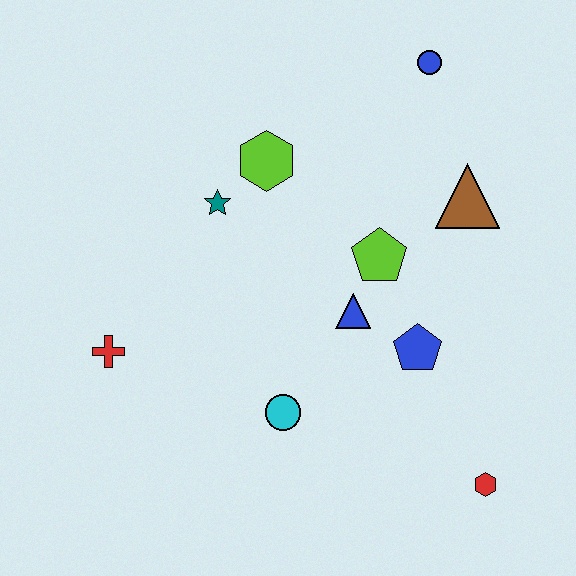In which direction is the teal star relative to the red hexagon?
The teal star is above the red hexagon.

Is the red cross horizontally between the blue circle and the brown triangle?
No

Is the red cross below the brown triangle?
Yes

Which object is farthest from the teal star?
The red hexagon is farthest from the teal star.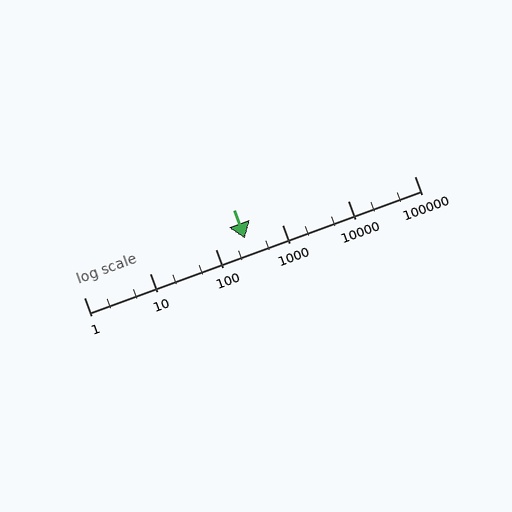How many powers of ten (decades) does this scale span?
The scale spans 5 decades, from 1 to 100000.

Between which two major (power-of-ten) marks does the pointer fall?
The pointer is between 100 and 1000.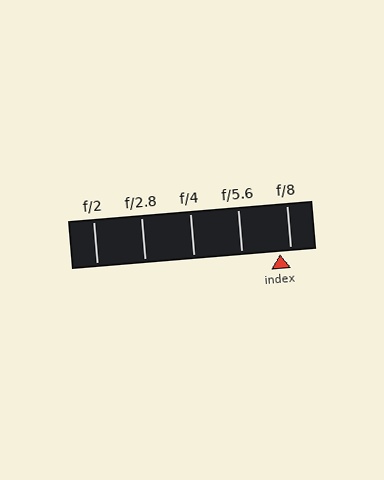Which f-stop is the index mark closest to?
The index mark is closest to f/8.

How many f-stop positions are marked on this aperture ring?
There are 5 f-stop positions marked.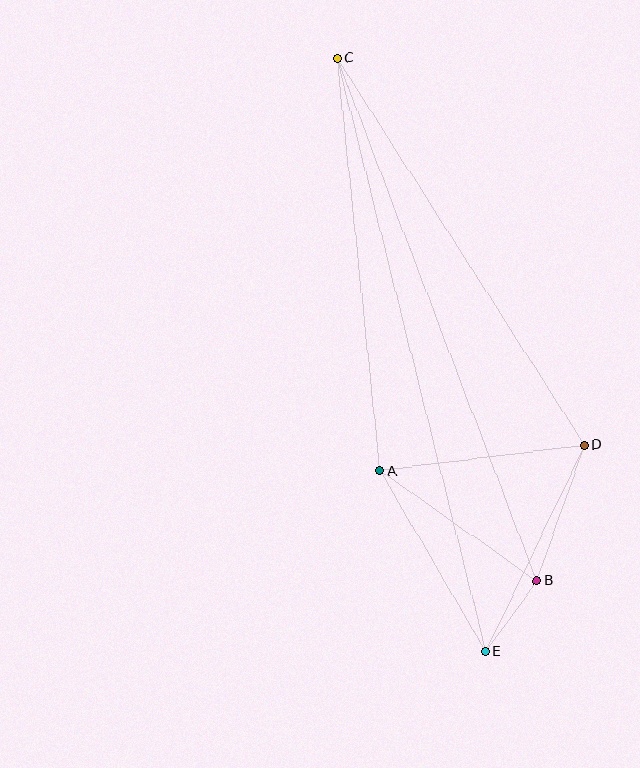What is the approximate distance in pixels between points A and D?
The distance between A and D is approximately 205 pixels.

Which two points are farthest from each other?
Points C and E are farthest from each other.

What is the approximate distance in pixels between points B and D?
The distance between B and D is approximately 143 pixels.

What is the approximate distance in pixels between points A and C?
The distance between A and C is approximately 415 pixels.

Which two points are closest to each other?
Points B and E are closest to each other.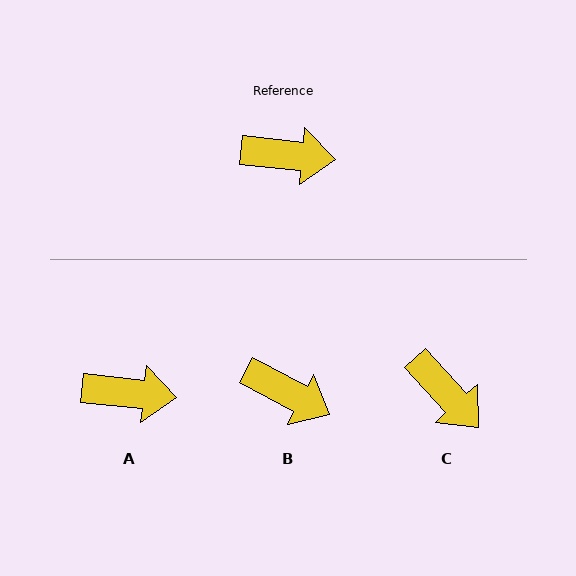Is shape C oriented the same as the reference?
No, it is off by about 42 degrees.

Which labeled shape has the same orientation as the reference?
A.